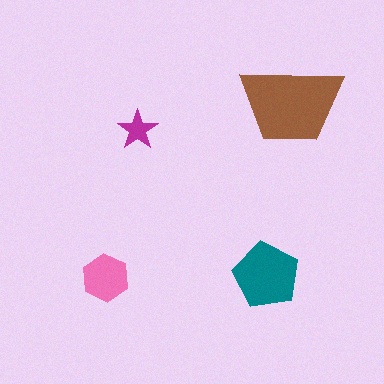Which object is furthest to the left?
The pink hexagon is leftmost.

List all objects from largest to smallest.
The brown trapezoid, the teal pentagon, the pink hexagon, the magenta star.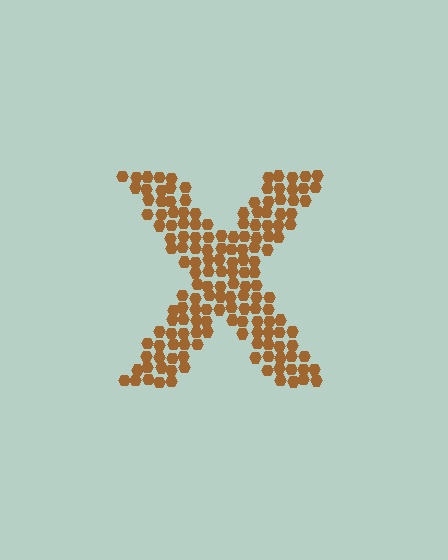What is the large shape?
The large shape is the letter X.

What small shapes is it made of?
It is made of small hexagons.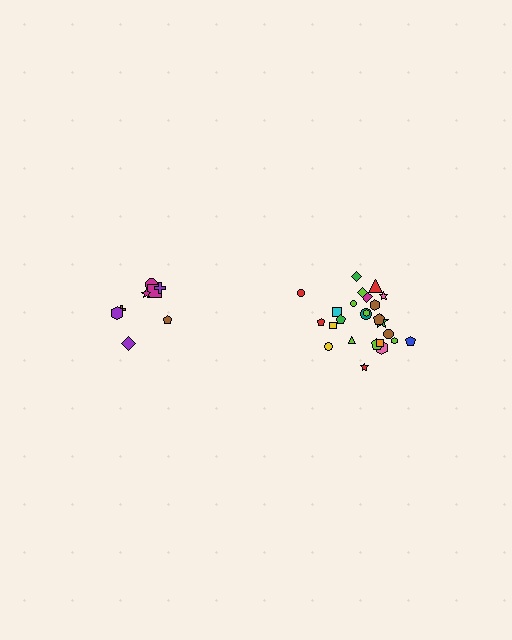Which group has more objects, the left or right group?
The right group.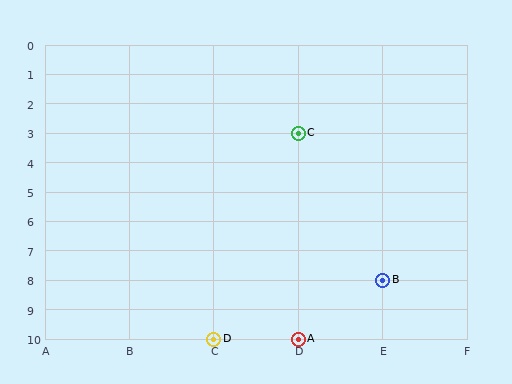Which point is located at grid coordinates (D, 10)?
Point A is at (D, 10).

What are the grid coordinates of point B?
Point B is at grid coordinates (E, 8).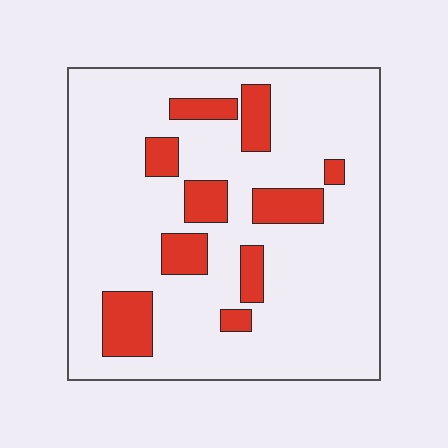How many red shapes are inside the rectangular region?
10.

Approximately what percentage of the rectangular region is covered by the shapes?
Approximately 20%.